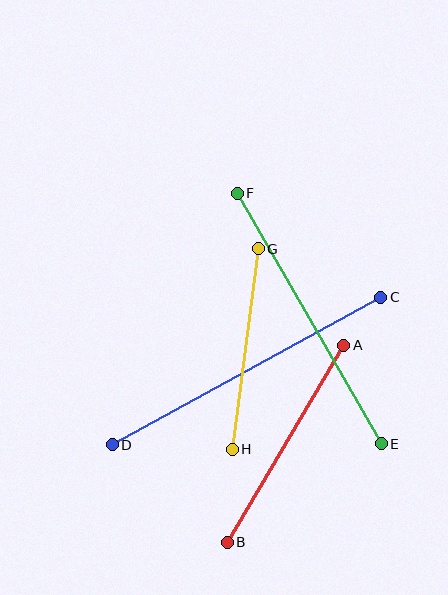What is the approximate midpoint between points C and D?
The midpoint is at approximately (246, 371) pixels.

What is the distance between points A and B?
The distance is approximately 229 pixels.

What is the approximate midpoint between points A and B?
The midpoint is at approximately (286, 444) pixels.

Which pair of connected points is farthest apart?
Points C and D are farthest apart.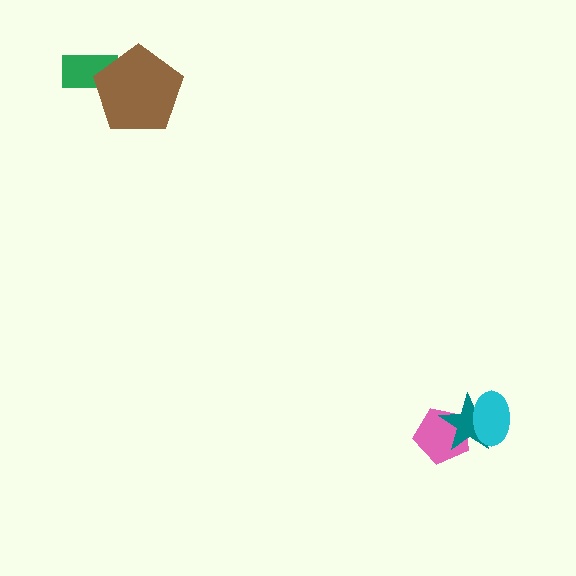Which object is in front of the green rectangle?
The brown pentagon is in front of the green rectangle.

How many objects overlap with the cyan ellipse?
1 object overlaps with the cyan ellipse.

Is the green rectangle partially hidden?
Yes, it is partially covered by another shape.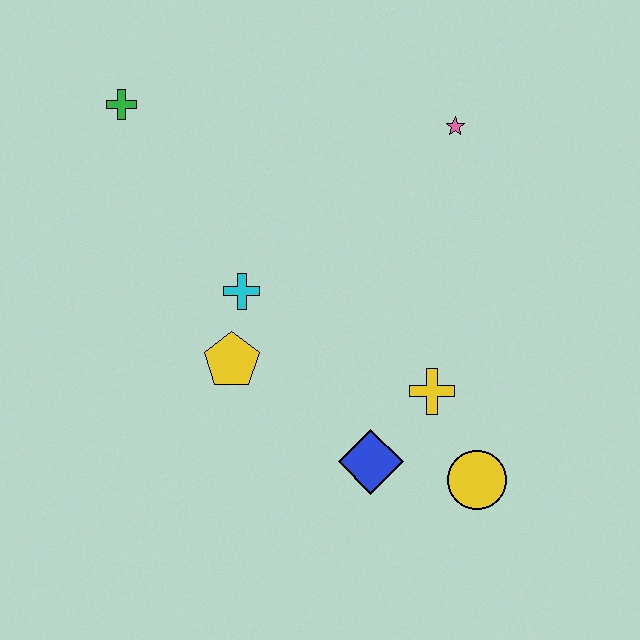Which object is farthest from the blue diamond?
The green cross is farthest from the blue diamond.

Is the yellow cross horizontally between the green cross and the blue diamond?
No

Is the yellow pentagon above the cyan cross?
No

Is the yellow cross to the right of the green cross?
Yes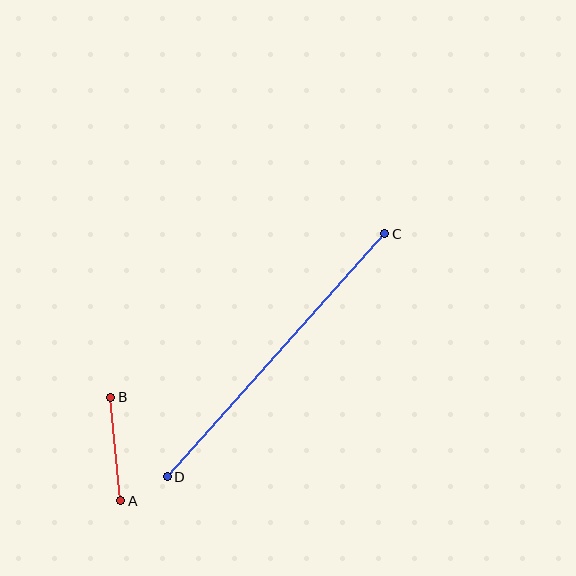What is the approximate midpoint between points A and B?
The midpoint is at approximately (116, 449) pixels.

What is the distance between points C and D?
The distance is approximately 326 pixels.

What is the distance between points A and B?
The distance is approximately 104 pixels.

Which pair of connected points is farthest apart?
Points C and D are farthest apart.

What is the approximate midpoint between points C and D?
The midpoint is at approximately (276, 355) pixels.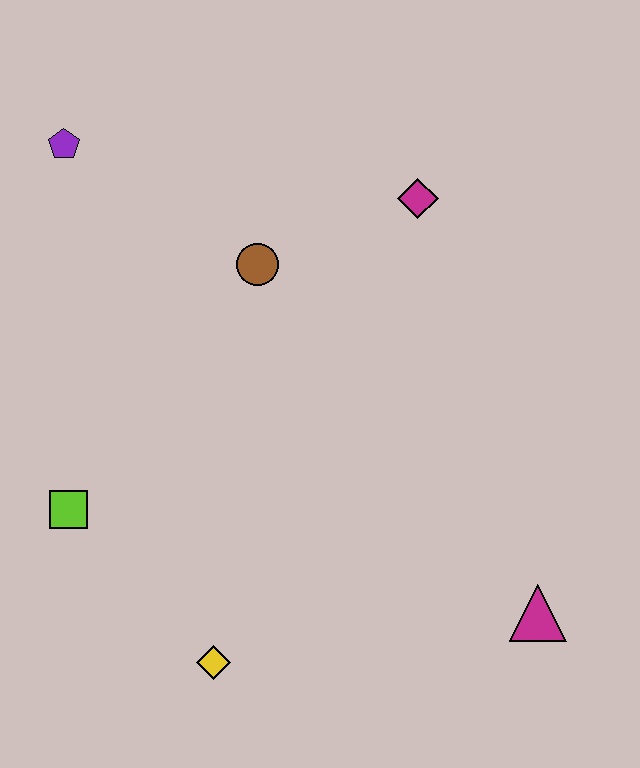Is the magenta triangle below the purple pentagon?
Yes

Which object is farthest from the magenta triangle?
The purple pentagon is farthest from the magenta triangle.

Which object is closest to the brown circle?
The magenta diamond is closest to the brown circle.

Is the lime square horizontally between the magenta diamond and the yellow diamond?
No